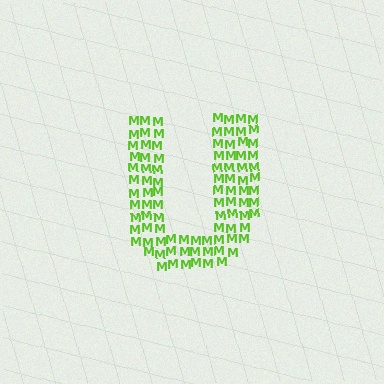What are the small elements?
The small elements are letter M's.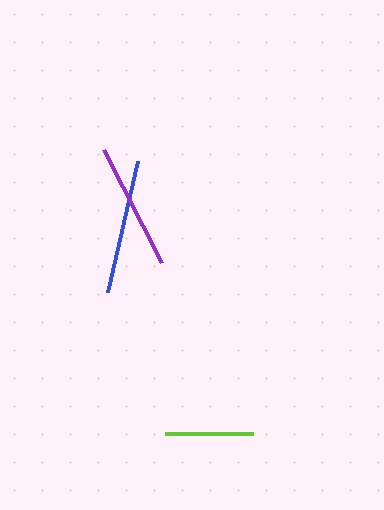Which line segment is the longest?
The blue line is the longest at approximately 135 pixels.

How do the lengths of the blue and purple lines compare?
The blue and purple lines are approximately the same length.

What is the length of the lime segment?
The lime segment is approximately 88 pixels long.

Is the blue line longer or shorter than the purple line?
The blue line is longer than the purple line.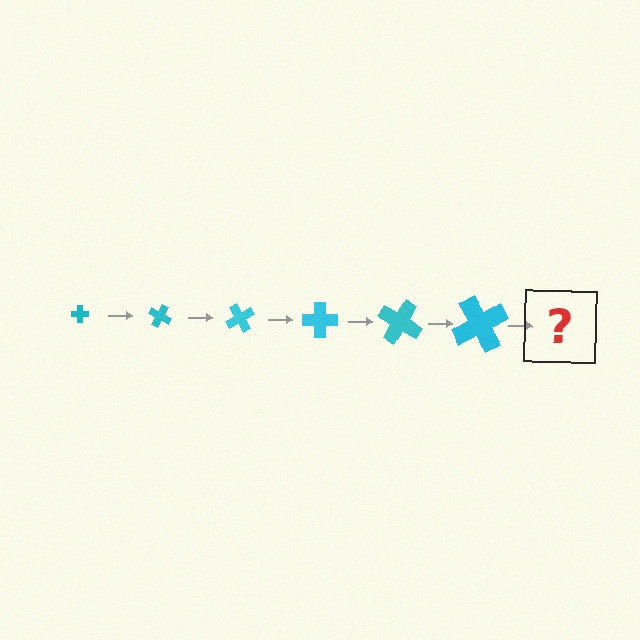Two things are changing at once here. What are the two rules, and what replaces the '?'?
The two rules are that the cross grows larger each step and it rotates 30 degrees each step. The '?' should be a cross, larger than the previous one and rotated 180 degrees from the start.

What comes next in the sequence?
The next element should be a cross, larger than the previous one and rotated 180 degrees from the start.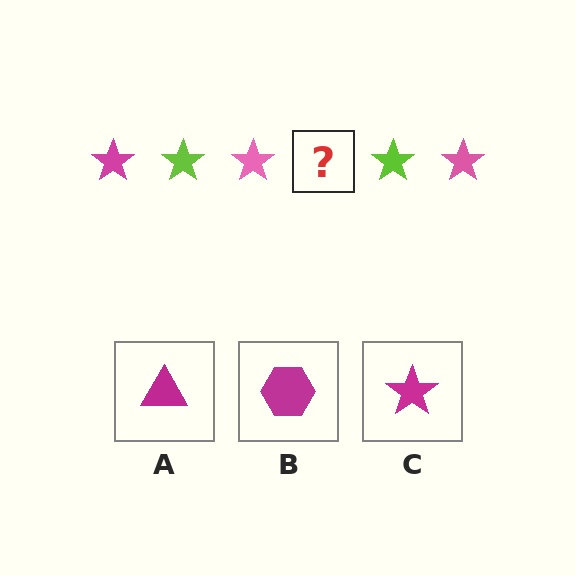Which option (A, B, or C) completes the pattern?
C.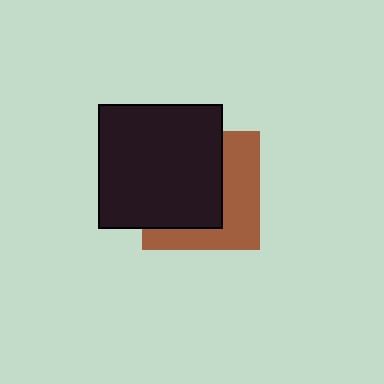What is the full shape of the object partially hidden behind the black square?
The partially hidden object is a brown square.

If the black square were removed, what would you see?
You would see the complete brown square.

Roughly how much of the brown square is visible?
A small part of it is visible (roughly 42%).